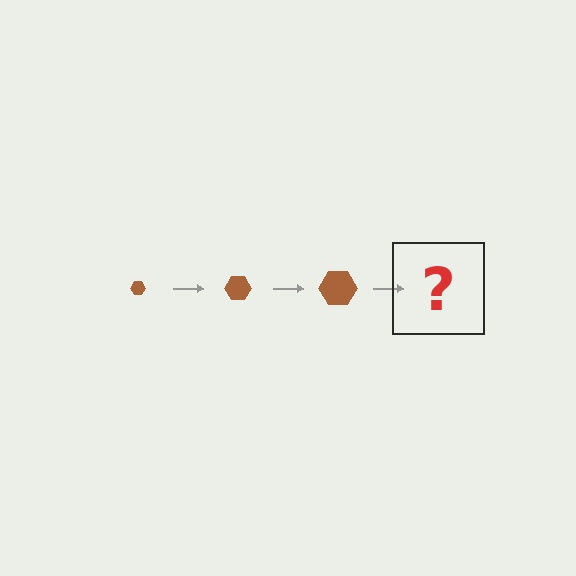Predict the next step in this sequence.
The next step is a brown hexagon, larger than the previous one.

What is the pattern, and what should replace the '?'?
The pattern is that the hexagon gets progressively larger each step. The '?' should be a brown hexagon, larger than the previous one.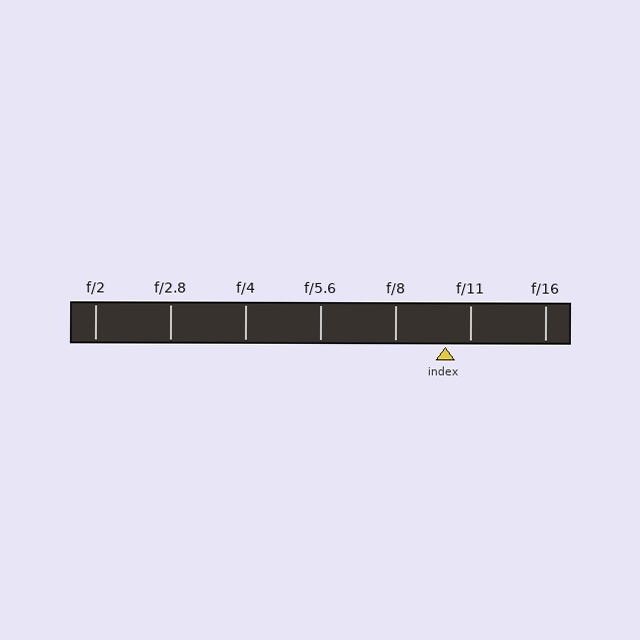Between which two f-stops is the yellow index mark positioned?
The index mark is between f/8 and f/11.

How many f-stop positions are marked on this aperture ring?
There are 7 f-stop positions marked.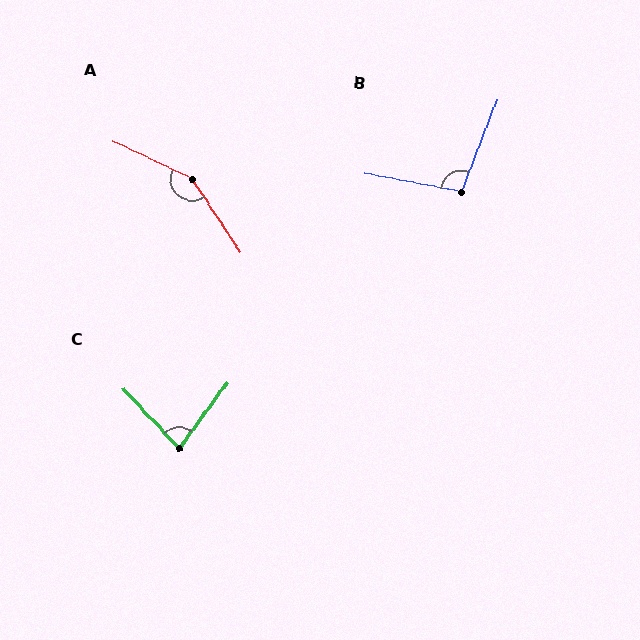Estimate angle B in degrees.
Approximately 101 degrees.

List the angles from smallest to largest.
C (79°), B (101°), A (148°).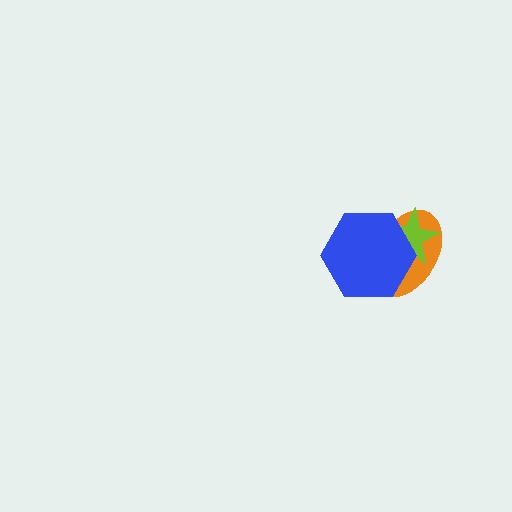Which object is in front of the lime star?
The blue hexagon is in front of the lime star.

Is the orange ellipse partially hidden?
Yes, it is partially covered by another shape.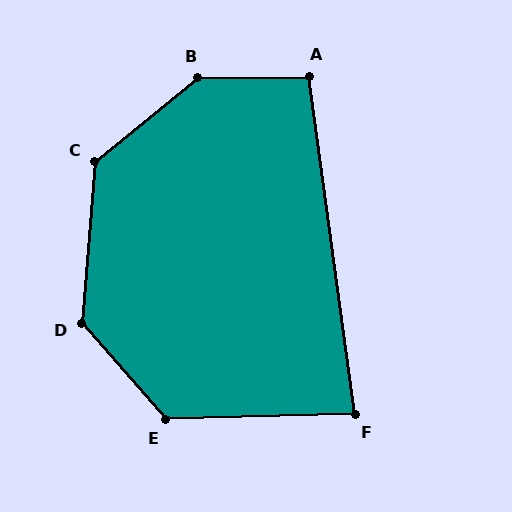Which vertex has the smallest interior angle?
F, at approximately 84 degrees.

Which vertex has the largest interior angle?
B, at approximately 142 degrees.